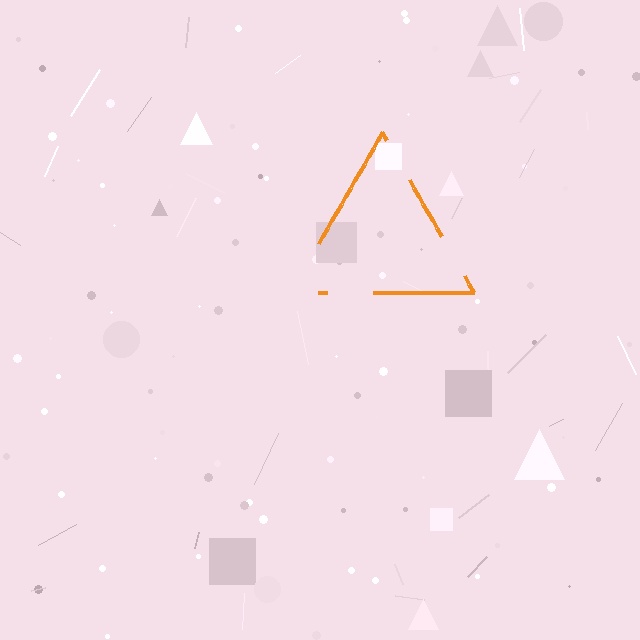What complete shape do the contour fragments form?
The contour fragments form a triangle.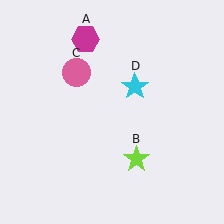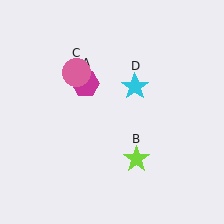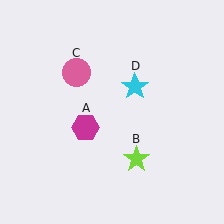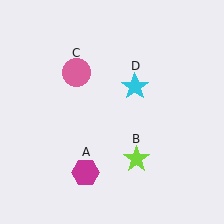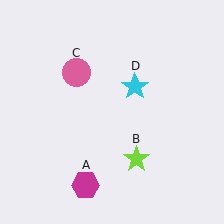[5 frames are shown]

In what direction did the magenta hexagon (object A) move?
The magenta hexagon (object A) moved down.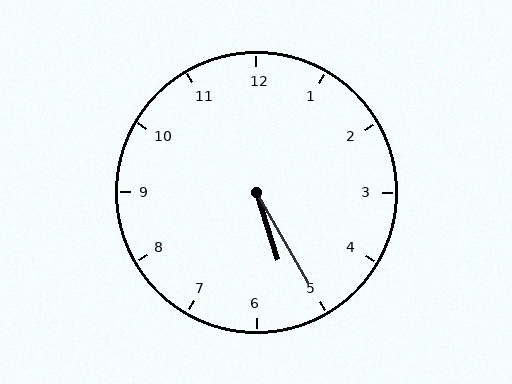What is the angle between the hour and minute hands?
Approximately 12 degrees.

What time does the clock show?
5:25.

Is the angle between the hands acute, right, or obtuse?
It is acute.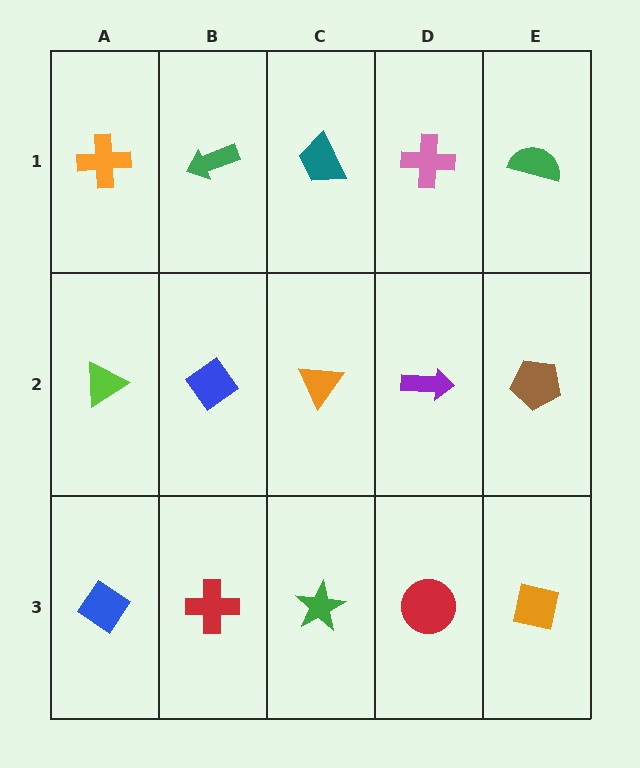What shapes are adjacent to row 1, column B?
A blue diamond (row 2, column B), an orange cross (row 1, column A), a teal trapezoid (row 1, column C).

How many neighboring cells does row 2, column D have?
4.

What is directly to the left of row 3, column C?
A red cross.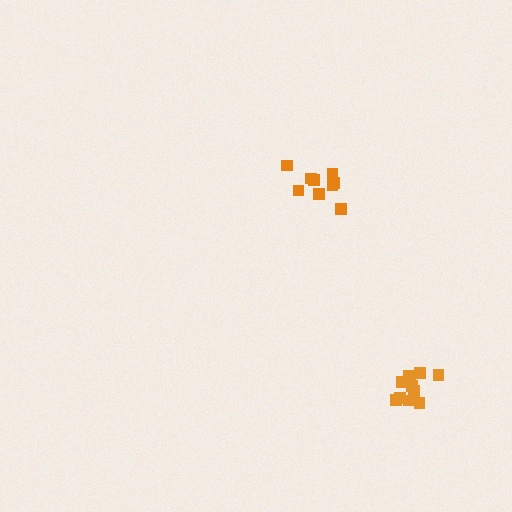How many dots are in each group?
Group 1: 9 dots, Group 2: 12 dots (21 total).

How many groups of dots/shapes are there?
There are 2 groups.